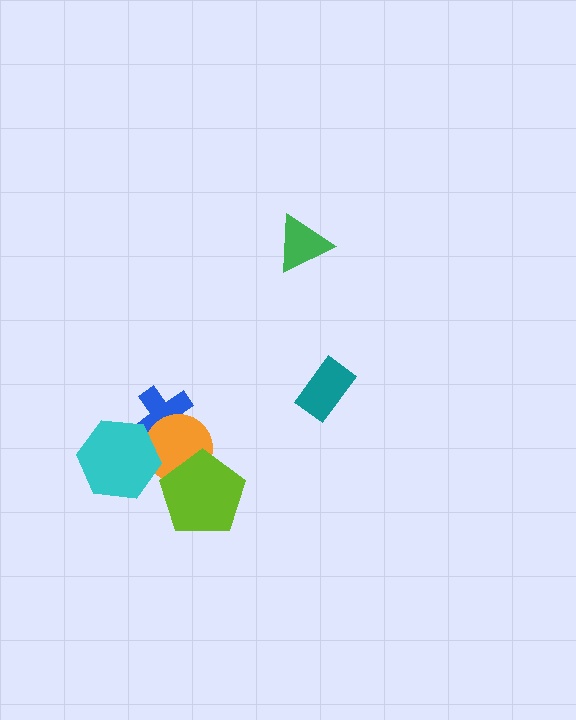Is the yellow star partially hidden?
Yes, it is partially covered by another shape.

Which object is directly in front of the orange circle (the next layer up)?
The cyan hexagon is directly in front of the orange circle.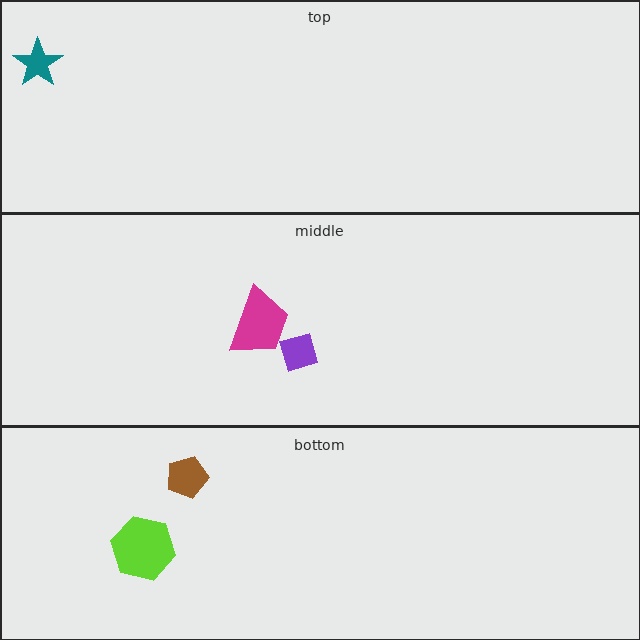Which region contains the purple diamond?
The middle region.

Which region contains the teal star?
The top region.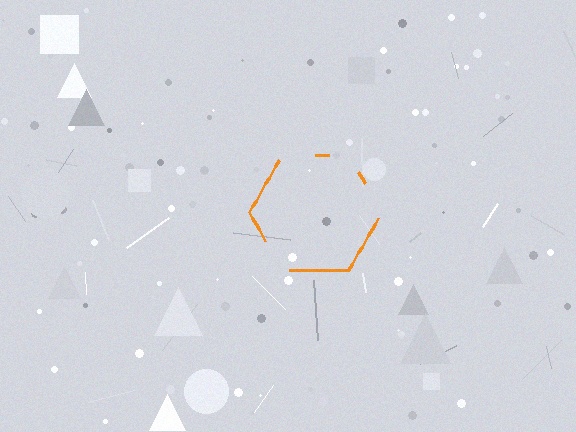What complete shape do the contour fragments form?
The contour fragments form a hexagon.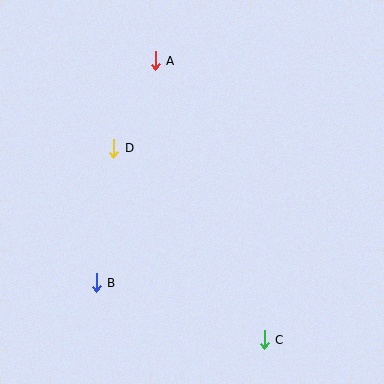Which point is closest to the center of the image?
Point D at (114, 148) is closest to the center.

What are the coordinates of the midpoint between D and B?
The midpoint between D and B is at (105, 215).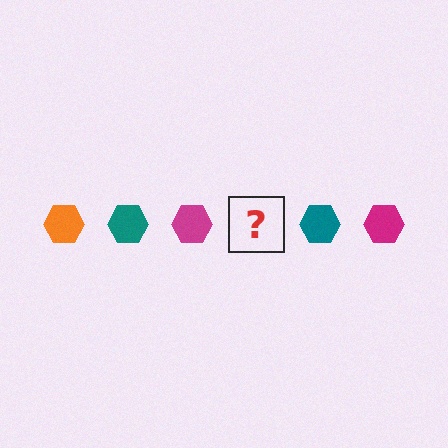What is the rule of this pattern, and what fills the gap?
The rule is that the pattern cycles through orange, teal, magenta hexagons. The gap should be filled with an orange hexagon.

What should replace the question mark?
The question mark should be replaced with an orange hexagon.